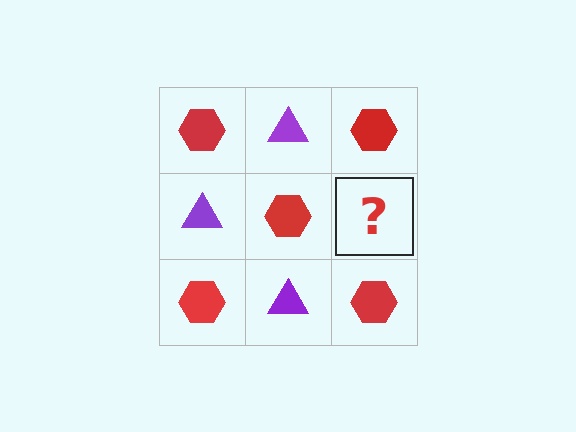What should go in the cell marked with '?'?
The missing cell should contain a purple triangle.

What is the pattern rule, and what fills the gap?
The rule is that it alternates red hexagon and purple triangle in a checkerboard pattern. The gap should be filled with a purple triangle.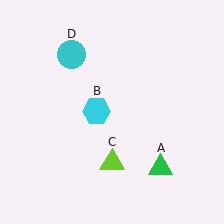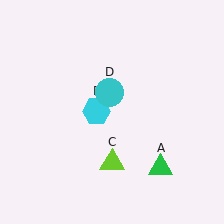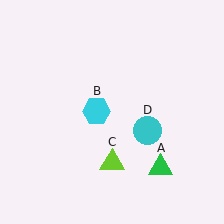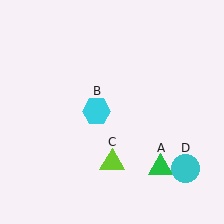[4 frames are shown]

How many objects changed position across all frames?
1 object changed position: cyan circle (object D).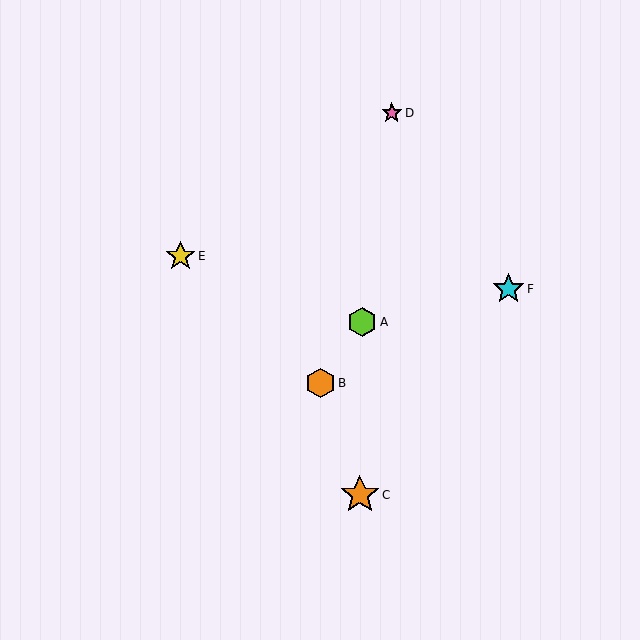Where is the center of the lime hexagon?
The center of the lime hexagon is at (362, 322).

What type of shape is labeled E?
Shape E is a yellow star.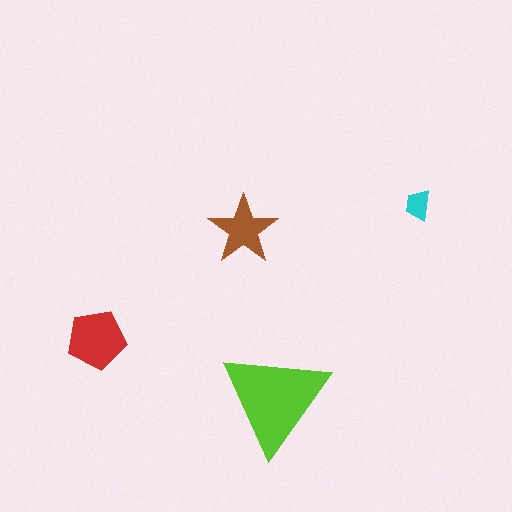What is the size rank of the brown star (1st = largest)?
3rd.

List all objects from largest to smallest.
The lime triangle, the red pentagon, the brown star, the cyan trapezoid.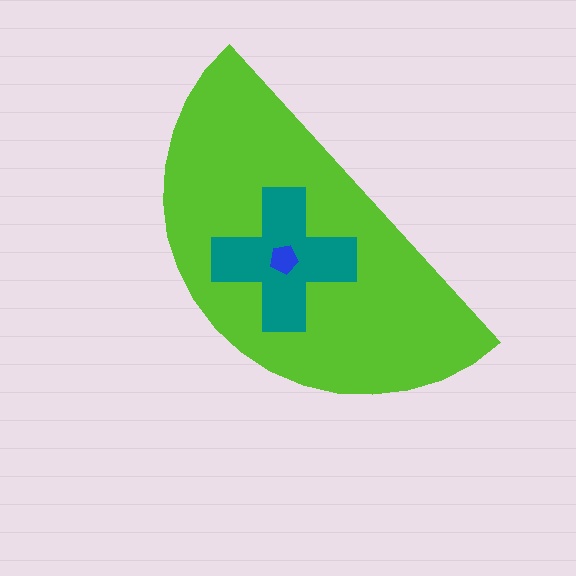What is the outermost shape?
The lime semicircle.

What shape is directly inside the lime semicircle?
The teal cross.